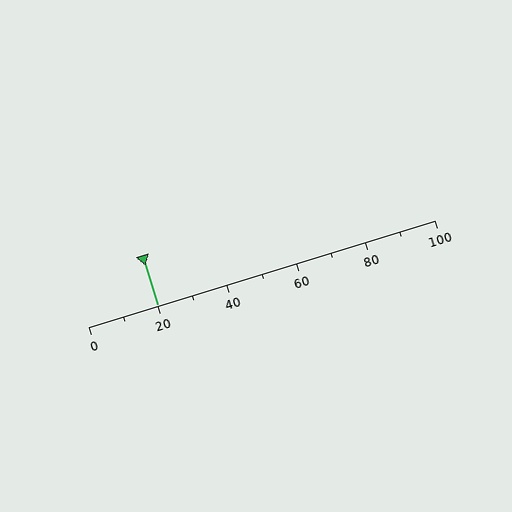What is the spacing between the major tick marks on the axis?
The major ticks are spaced 20 apart.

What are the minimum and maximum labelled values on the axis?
The axis runs from 0 to 100.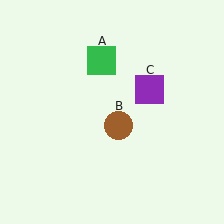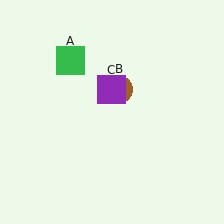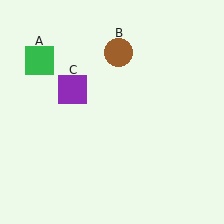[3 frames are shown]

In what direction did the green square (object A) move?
The green square (object A) moved left.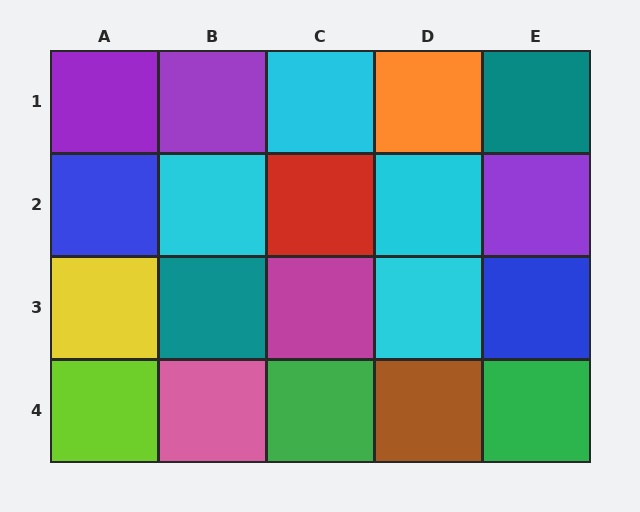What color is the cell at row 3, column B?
Teal.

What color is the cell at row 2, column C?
Red.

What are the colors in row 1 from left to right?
Purple, purple, cyan, orange, teal.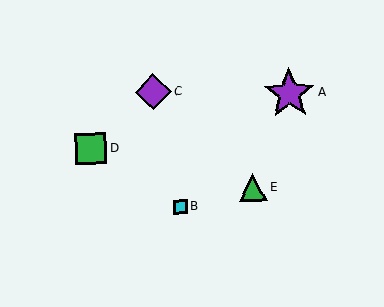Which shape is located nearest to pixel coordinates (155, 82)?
The purple diamond (labeled C) at (153, 92) is nearest to that location.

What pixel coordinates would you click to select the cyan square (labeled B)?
Click at (180, 207) to select the cyan square B.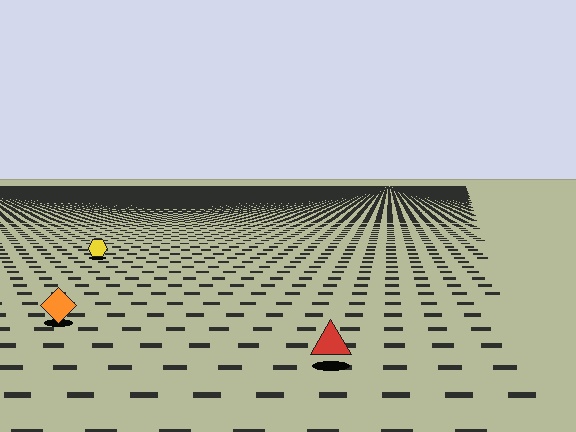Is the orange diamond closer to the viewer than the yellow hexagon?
Yes. The orange diamond is closer — you can tell from the texture gradient: the ground texture is coarser near it.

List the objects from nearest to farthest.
From nearest to farthest: the red triangle, the orange diamond, the yellow hexagon.